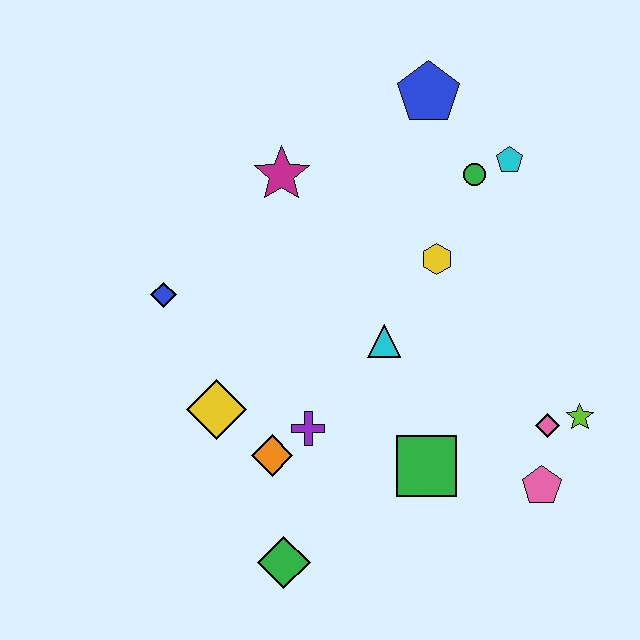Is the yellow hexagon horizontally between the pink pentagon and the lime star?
No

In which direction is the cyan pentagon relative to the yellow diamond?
The cyan pentagon is to the right of the yellow diamond.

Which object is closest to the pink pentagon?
The pink diamond is closest to the pink pentagon.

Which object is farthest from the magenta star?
The pink pentagon is farthest from the magenta star.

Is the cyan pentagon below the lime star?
No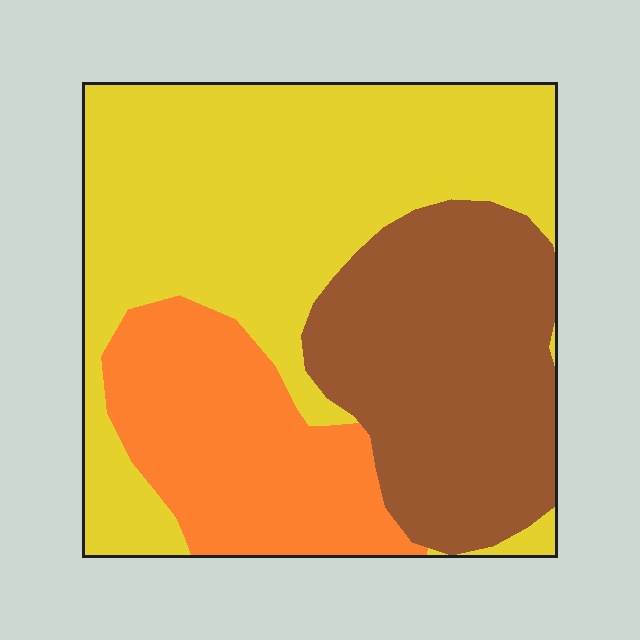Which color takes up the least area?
Orange, at roughly 20%.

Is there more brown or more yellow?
Yellow.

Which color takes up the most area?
Yellow, at roughly 50%.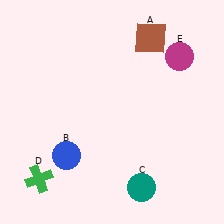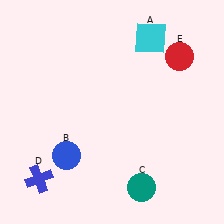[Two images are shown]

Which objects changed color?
A changed from brown to cyan. D changed from green to blue. E changed from magenta to red.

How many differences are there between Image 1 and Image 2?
There are 3 differences between the two images.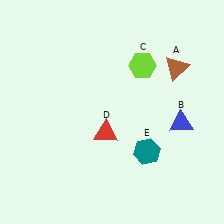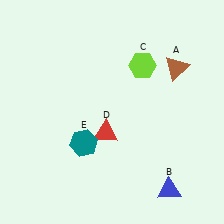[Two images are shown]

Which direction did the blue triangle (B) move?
The blue triangle (B) moved down.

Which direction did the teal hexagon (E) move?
The teal hexagon (E) moved left.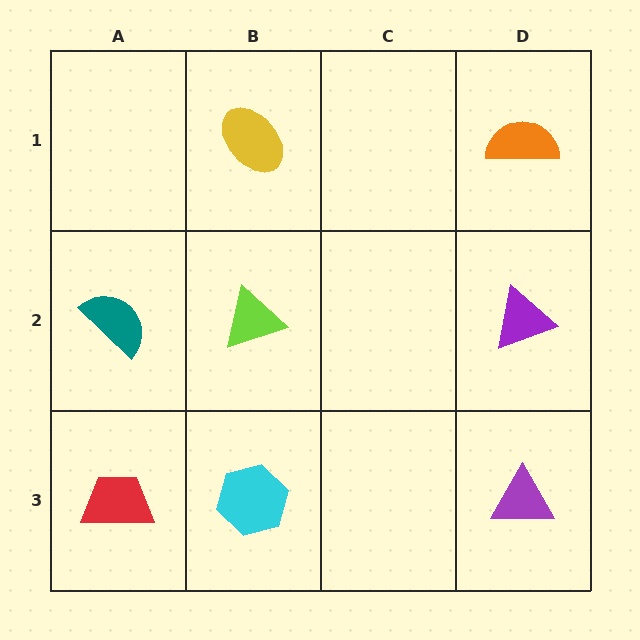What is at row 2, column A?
A teal semicircle.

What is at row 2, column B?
A lime triangle.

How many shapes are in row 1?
2 shapes.